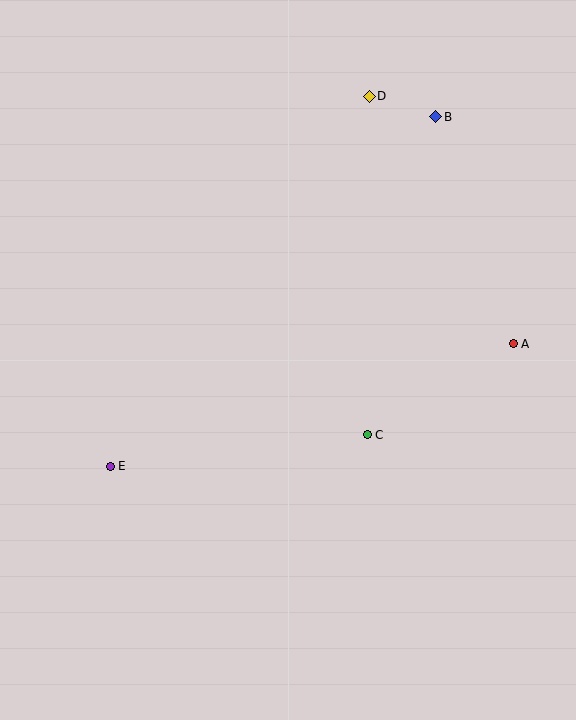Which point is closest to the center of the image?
Point C at (367, 435) is closest to the center.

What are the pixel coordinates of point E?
Point E is at (110, 466).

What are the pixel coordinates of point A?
Point A is at (513, 344).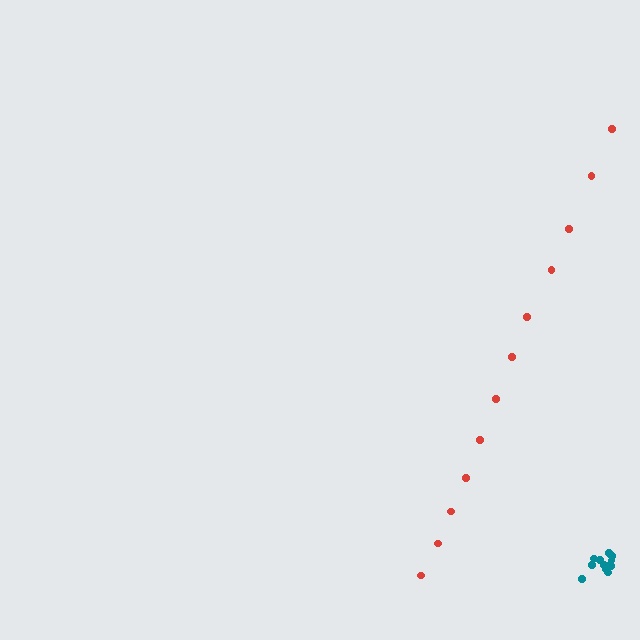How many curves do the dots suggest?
There are 2 distinct paths.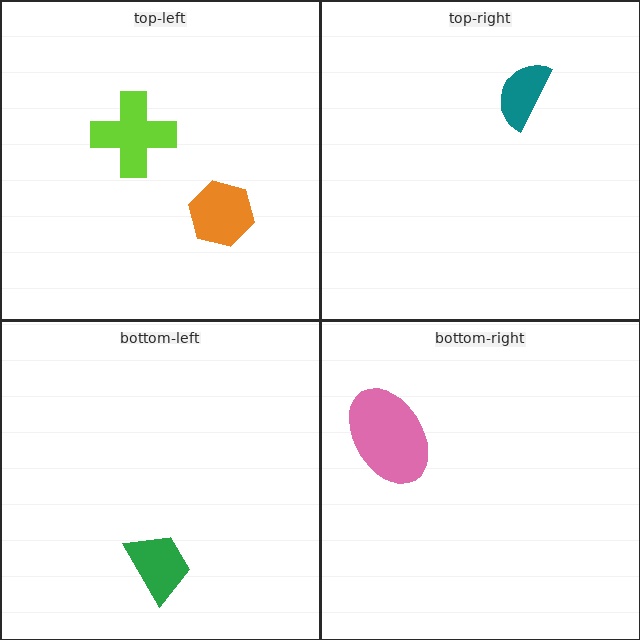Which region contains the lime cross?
The top-left region.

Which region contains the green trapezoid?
The bottom-left region.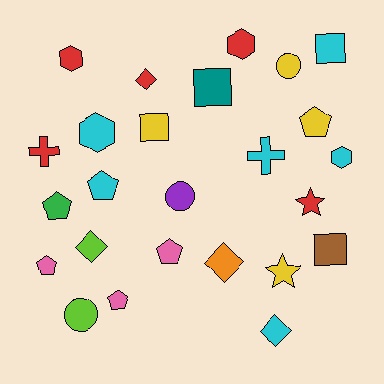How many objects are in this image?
There are 25 objects.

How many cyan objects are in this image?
There are 6 cyan objects.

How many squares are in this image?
There are 4 squares.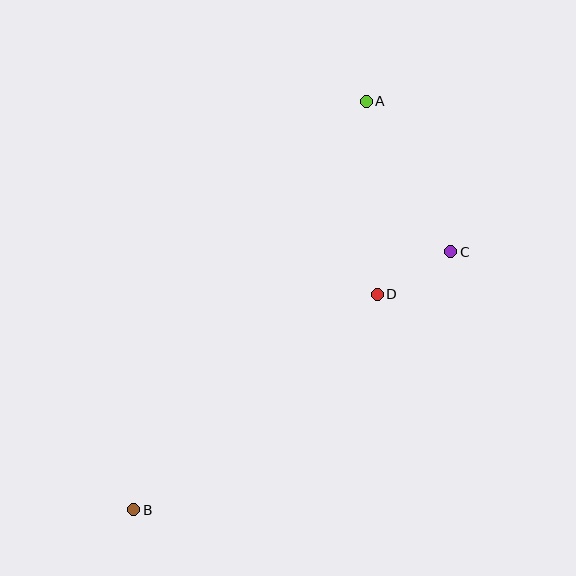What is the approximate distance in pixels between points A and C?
The distance between A and C is approximately 173 pixels.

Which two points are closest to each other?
Points C and D are closest to each other.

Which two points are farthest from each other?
Points A and B are farthest from each other.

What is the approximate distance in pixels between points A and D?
The distance between A and D is approximately 193 pixels.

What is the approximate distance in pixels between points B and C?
The distance between B and C is approximately 409 pixels.